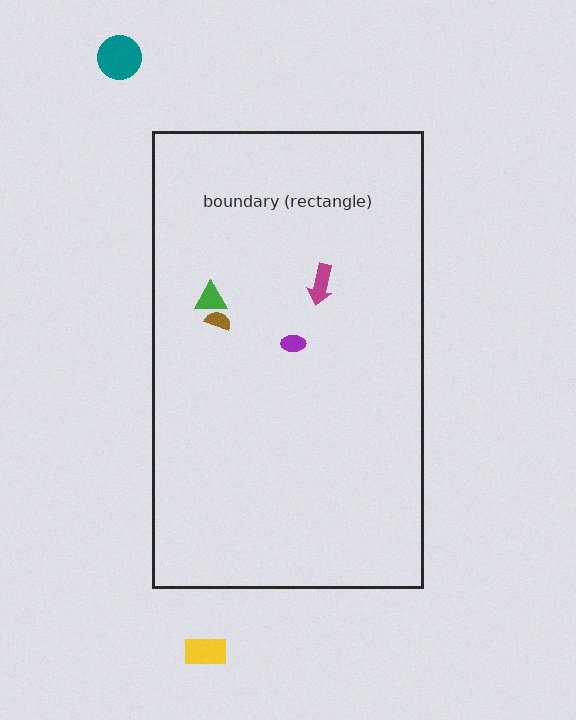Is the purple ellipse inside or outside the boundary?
Inside.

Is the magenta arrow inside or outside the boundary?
Inside.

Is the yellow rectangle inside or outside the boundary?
Outside.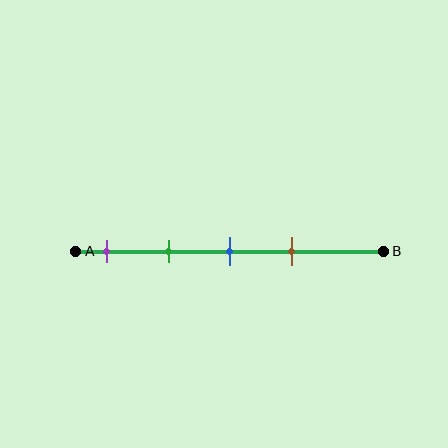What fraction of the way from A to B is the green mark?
The green mark is approximately 30% (0.3) of the way from A to B.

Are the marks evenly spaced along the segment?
Yes, the marks are approximately evenly spaced.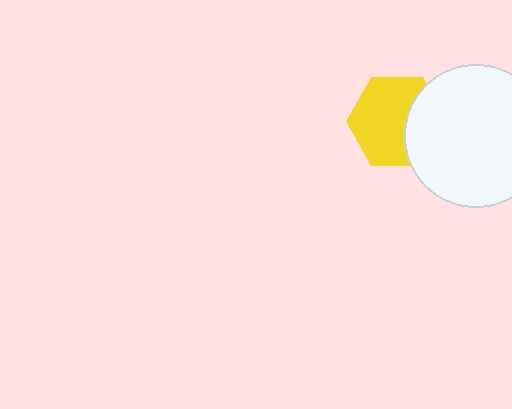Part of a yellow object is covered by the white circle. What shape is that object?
It is a hexagon.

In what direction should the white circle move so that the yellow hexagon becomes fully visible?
The white circle should move right. That is the shortest direction to clear the overlap and leave the yellow hexagon fully visible.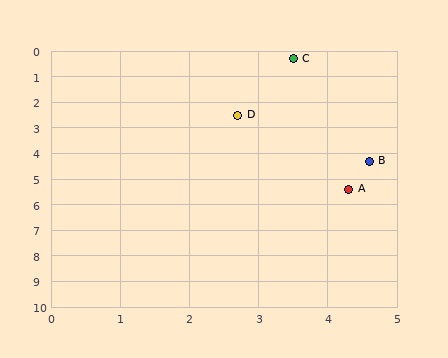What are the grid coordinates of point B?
Point B is at approximately (4.6, 4.3).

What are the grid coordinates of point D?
Point D is at approximately (2.7, 2.5).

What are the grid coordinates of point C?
Point C is at approximately (3.5, 0.3).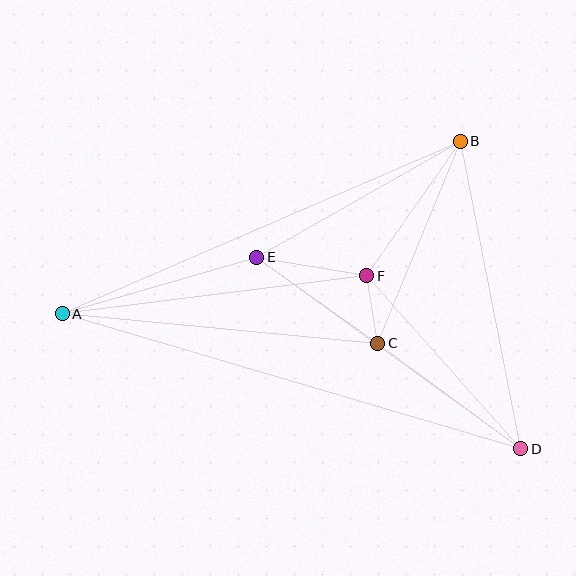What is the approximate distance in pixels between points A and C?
The distance between A and C is approximately 317 pixels.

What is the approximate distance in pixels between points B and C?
The distance between B and C is approximately 218 pixels.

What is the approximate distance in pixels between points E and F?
The distance between E and F is approximately 111 pixels.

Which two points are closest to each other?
Points C and F are closest to each other.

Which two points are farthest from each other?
Points A and D are farthest from each other.